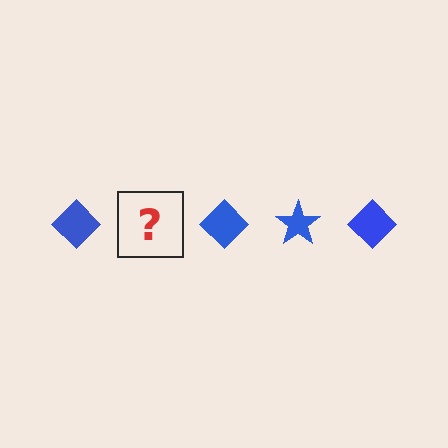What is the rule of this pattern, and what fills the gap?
The rule is that the pattern cycles through diamond, star shapes in blue. The gap should be filled with a blue star.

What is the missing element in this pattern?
The missing element is a blue star.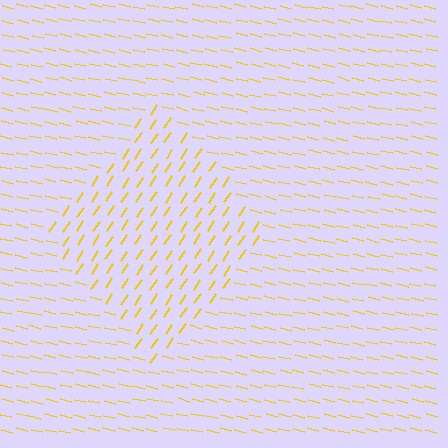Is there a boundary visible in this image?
Yes, there is a texture boundary formed by a change in line orientation.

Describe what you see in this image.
The image is filled with small yellow line segments. A diamond region in the image has lines oriented differently from the surrounding lines, creating a visible texture boundary.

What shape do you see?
I see a diamond.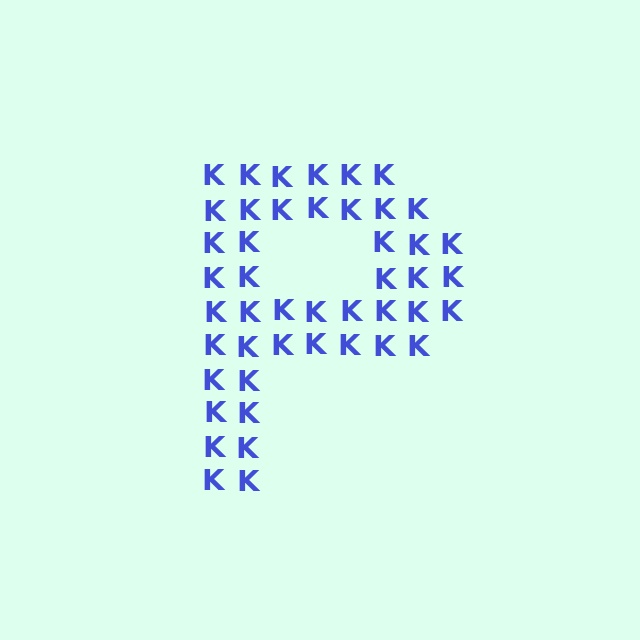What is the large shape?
The large shape is the letter P.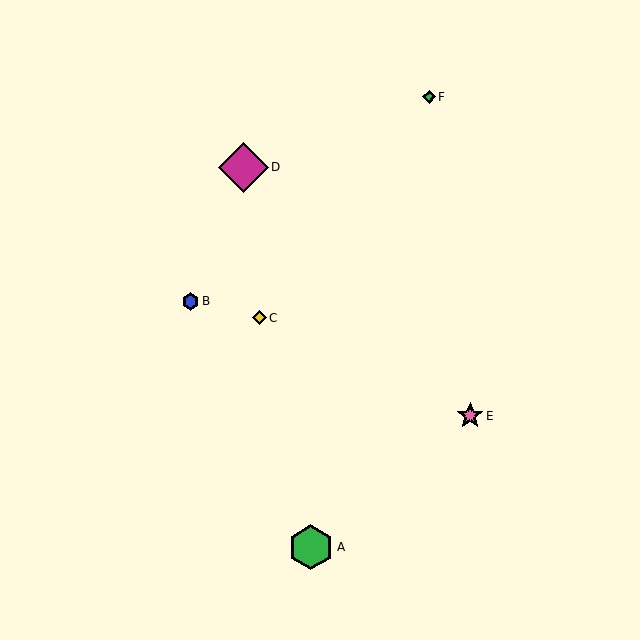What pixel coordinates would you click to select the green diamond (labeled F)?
Click at (429, 97) to select the green diamond F.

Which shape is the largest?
The magenta diamond (labeled D) is the largest.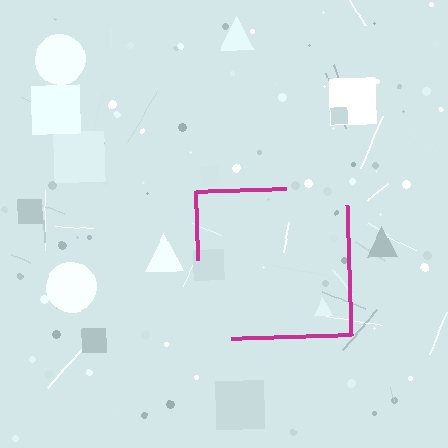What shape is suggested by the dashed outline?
The dashed outline suggests a square.